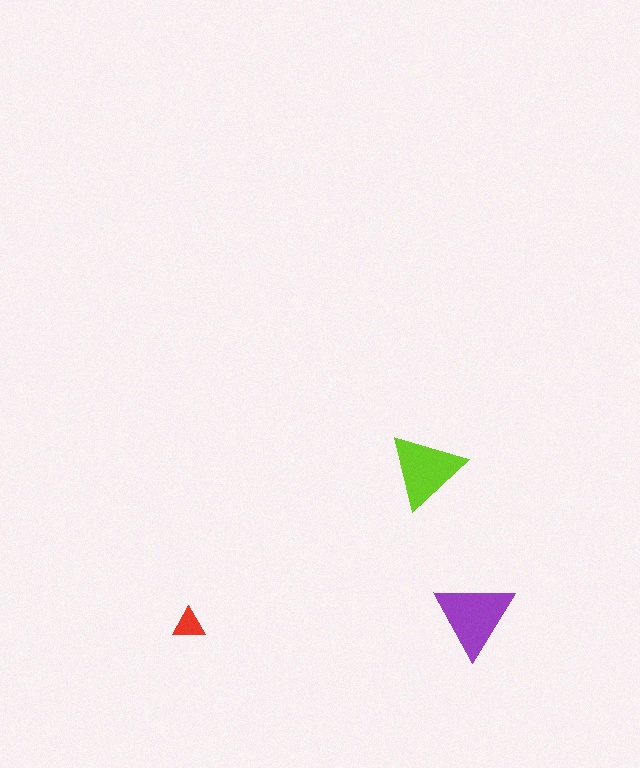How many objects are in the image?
There are 3 objects in the image.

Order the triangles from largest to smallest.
the purple one, the lime one, the red one.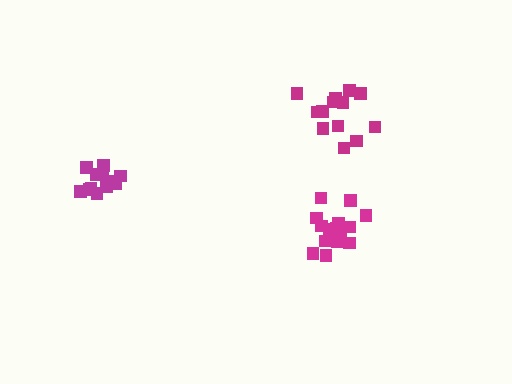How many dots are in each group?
Group 1: 14 dots, Group 2: 19 dots, Group 3: 13 dots (46 total).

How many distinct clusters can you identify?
There are 3 distinct clusters.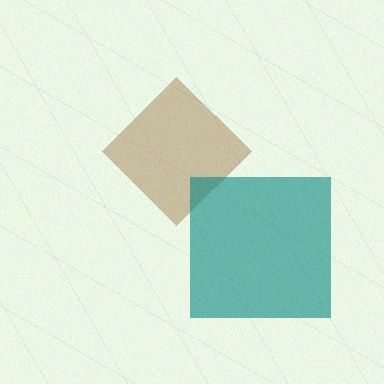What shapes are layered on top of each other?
The layered shapes are: a brown diamond, a teal square.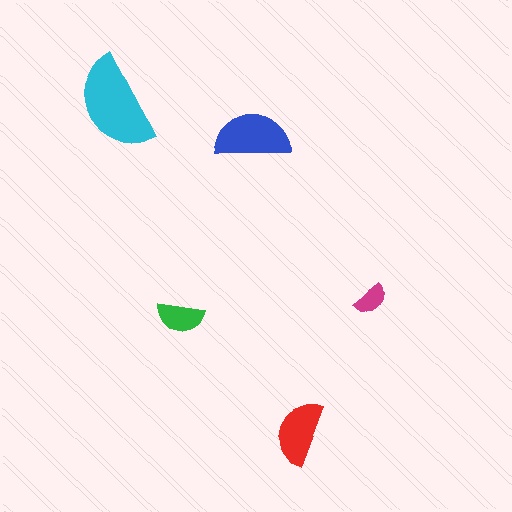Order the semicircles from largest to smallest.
the cyan one, the blue one, the red one, the green one, the magenta one.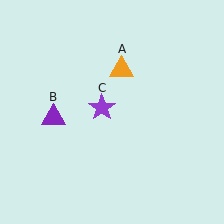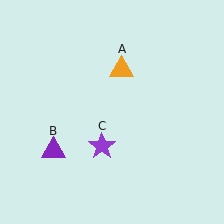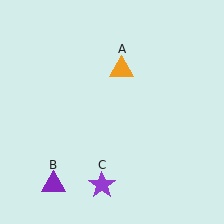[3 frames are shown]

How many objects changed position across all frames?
2 objects changed position: purple triangle (object B), purple star (object C).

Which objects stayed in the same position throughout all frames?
Orange triangle (object A) remained stationary.